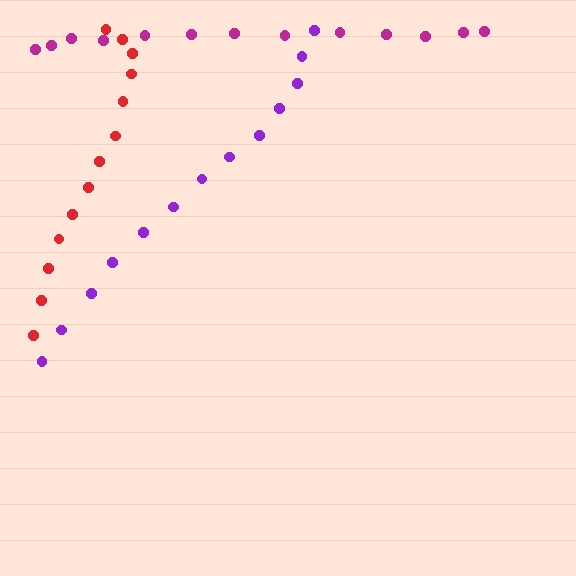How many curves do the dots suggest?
There are 3 distinct paths.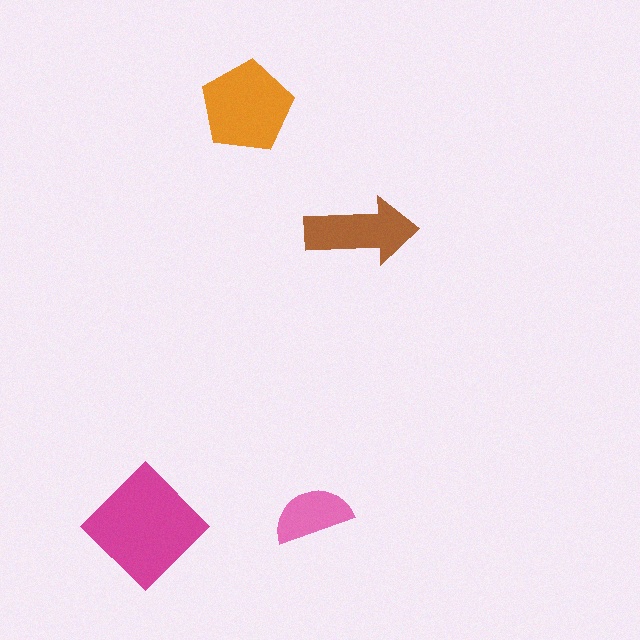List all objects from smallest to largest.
The pink semicircle, the brown arrow, the orange pentagon, the magenta diamond.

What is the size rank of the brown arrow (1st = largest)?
3rd.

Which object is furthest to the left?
The magenta diamond is leftmost.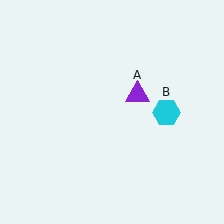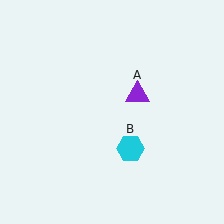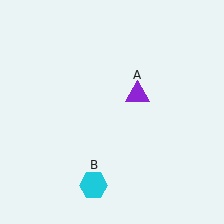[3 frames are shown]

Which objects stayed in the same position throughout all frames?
Purple triangle (object A) remained stationary.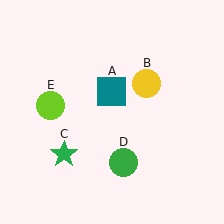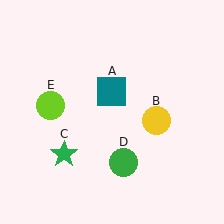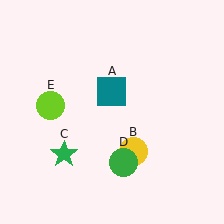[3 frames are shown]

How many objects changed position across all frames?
1 object changed position: yellow circle (object B).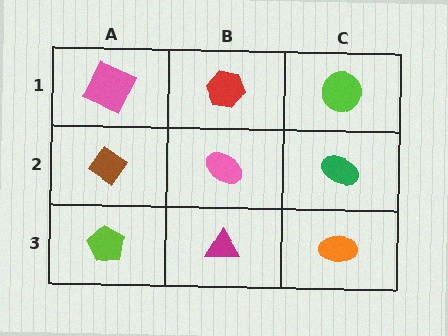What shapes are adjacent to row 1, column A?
A brown diamond (row 2, column A), a red hexagon (row 1, column B).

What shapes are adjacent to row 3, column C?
A green ellipse (row 2, column C), a magenta triangle (row 3, column B).